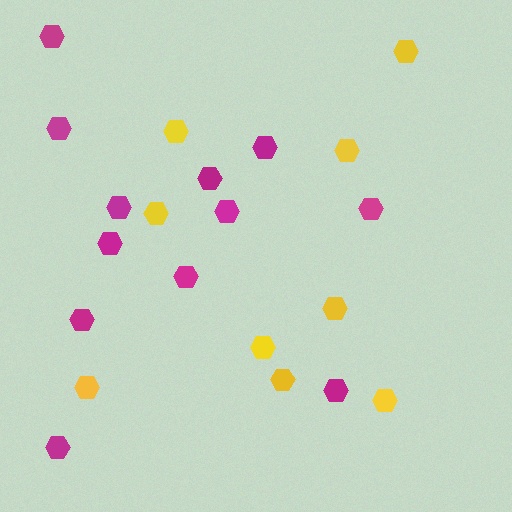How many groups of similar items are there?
There are 2 groups: one group of yellow hexagons (9) and one group of magenta hexagons (12).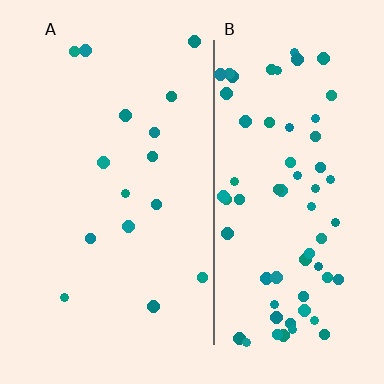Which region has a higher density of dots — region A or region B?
B (the right).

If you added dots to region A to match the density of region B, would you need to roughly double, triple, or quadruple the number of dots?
Approximately quadruple.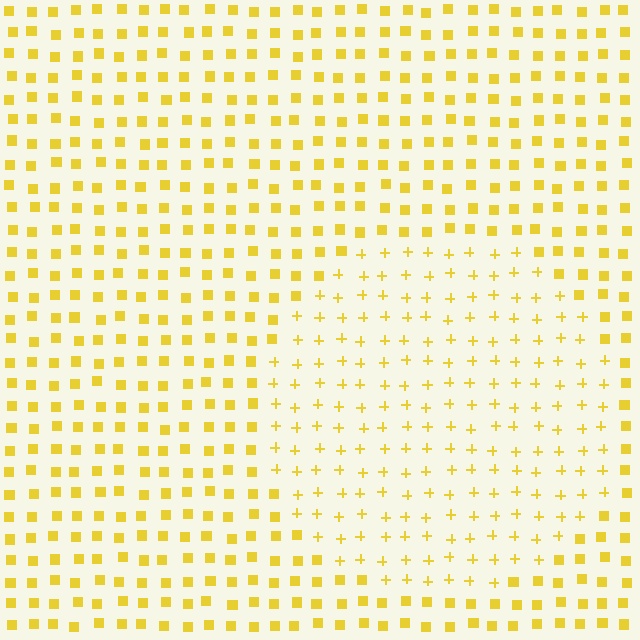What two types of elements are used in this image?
The image uses plus signs inside the circle region and squares outside it.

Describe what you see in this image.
The image is filled with small yellow elements arranged in a uniform grid. A circle-shaped region contains plus signs, while the surrounding area contains squares. The boundary is defined purely by the change in element shape.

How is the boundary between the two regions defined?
The boundary is defined by a change in element shape: plus signs inside vs. squares outside. All elements share the same color and spacing.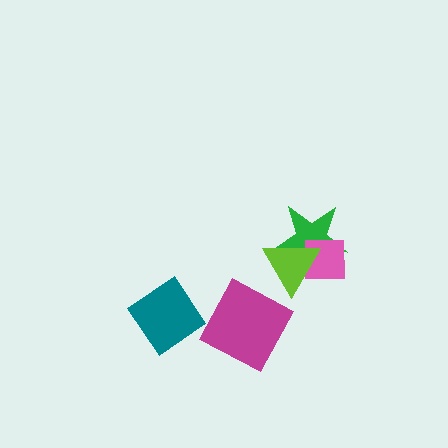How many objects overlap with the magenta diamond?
0 objects overlap with the magenta diamond.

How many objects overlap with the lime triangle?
2 objects overlap with the lime triangle.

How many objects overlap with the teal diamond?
0 objects overlap with the teal diamond.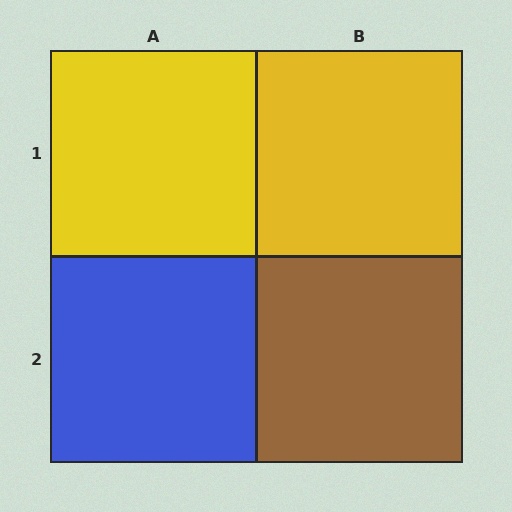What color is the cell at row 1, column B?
Yellow.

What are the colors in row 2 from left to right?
Blue, brown.